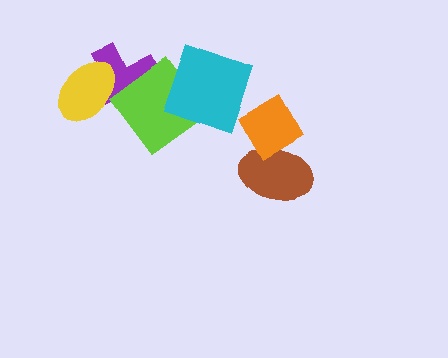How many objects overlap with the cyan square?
1 object overlaps with the cyan square.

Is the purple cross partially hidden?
Yes, it is partially covered by another shape.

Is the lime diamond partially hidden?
Yes, it is partially covered by another shape.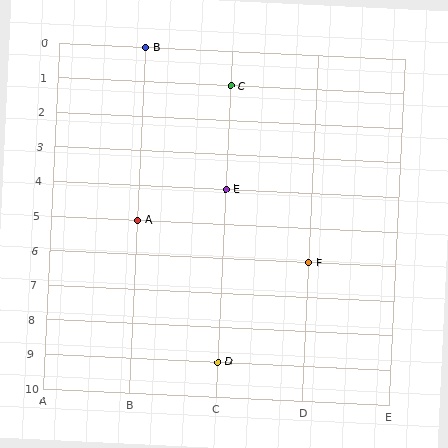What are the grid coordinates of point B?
Point B is at grid coordinates (B, 0).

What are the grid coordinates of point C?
Point C is at grid coordinates (C, 1).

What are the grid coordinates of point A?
Point A is at grid coordinates (B, 5).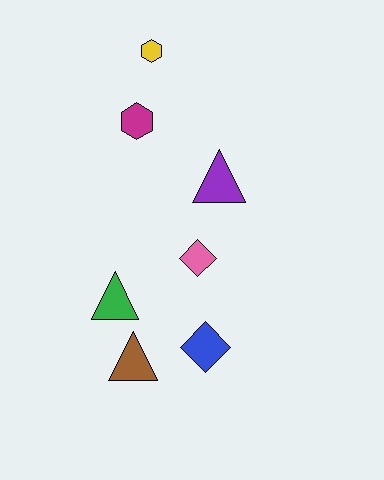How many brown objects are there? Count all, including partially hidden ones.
There is 1 brown object.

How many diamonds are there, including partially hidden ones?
There are 2 diamonds.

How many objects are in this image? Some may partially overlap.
There are 7 objects.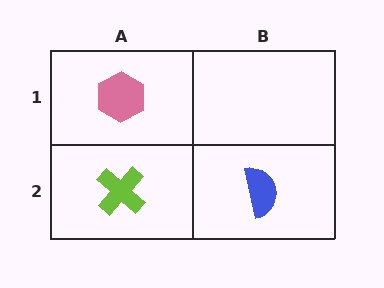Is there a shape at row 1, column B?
No, that cell is empty.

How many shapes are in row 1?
1 shape.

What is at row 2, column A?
A lime cross.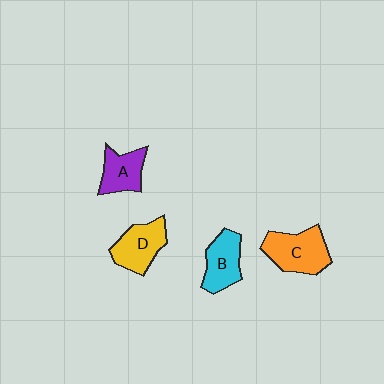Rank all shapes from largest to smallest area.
From largest to smallest: C (orange), D (yellow), B (cyan), A (purple).